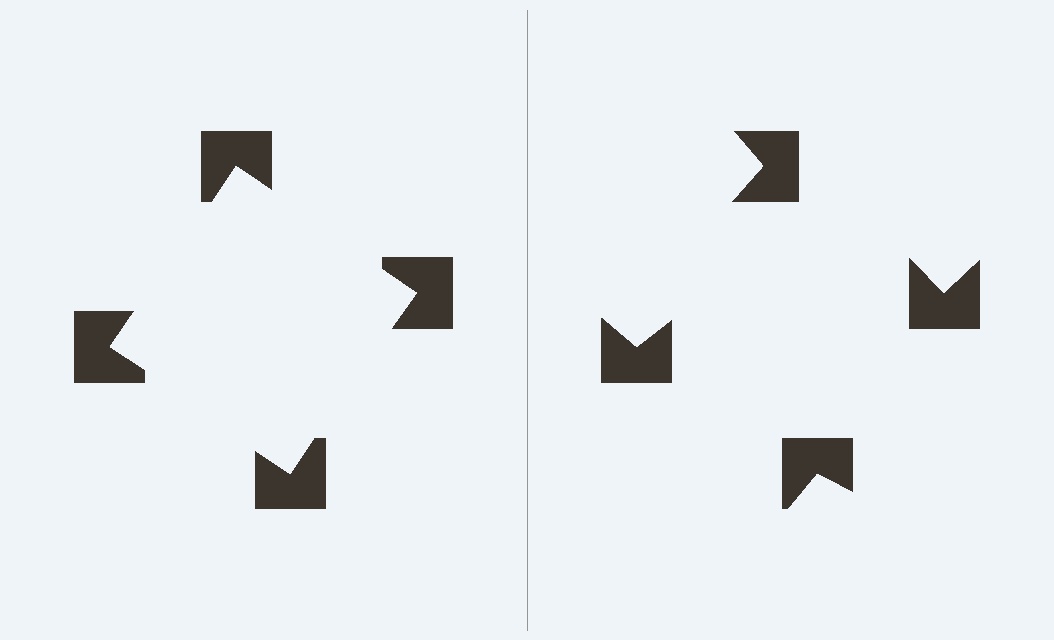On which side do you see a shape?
An illusory square appears on the left side. On the right side the wedge cuts are rotated, so no coherent shape forms.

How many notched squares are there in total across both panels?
8 — 4 on each side.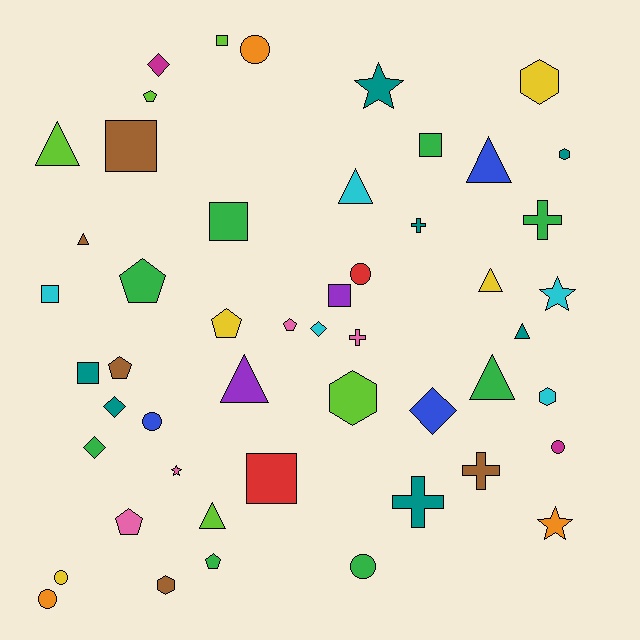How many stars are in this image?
There are 4 stars.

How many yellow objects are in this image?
There are 4 yellow objects.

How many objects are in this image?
There are 50 objects.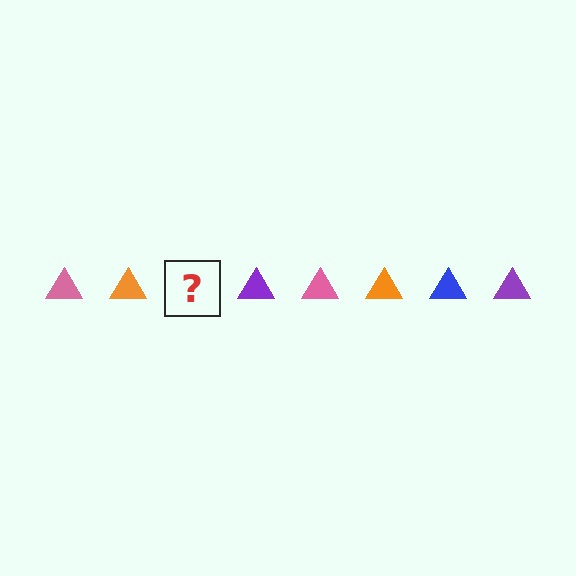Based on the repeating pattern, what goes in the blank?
The blank should be a blue triangle.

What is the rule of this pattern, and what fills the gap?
The rule is that the pattern cycles through pink, orange, blue, purple triangles. The gap should be filled with a blue triangle.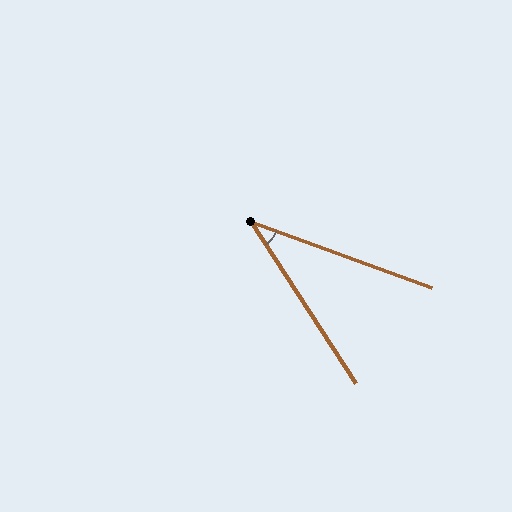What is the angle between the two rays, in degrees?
Approximately 37 degrees.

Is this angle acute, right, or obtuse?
It is acute.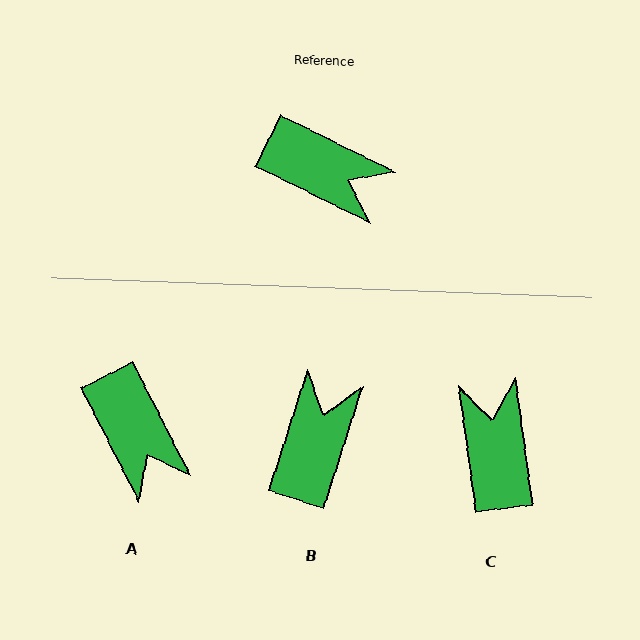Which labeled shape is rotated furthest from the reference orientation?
C, about 124 degrees away.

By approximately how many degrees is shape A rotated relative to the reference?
Approximately 36 degrees clockwise.